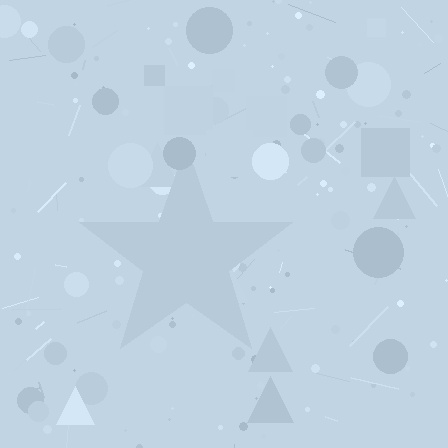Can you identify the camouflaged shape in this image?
The camouflaged shape is a star.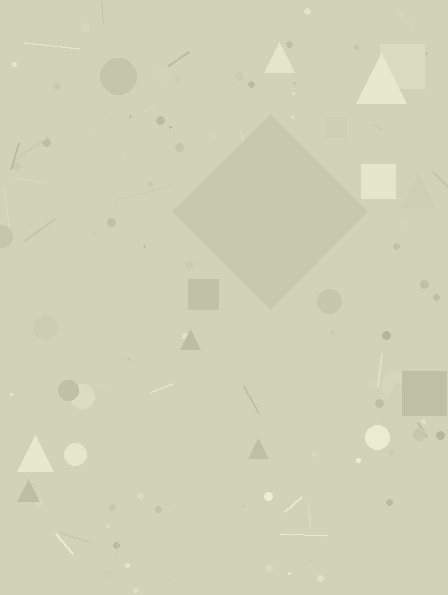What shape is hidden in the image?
A diamond is hidden in the image.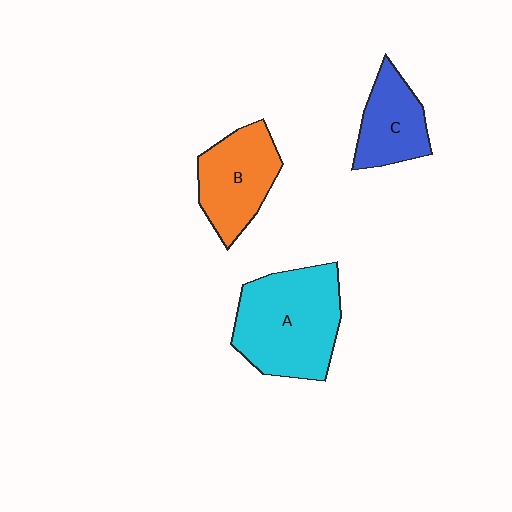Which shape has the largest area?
Shape A (cyan).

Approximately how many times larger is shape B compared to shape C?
Approximately 1.2 times.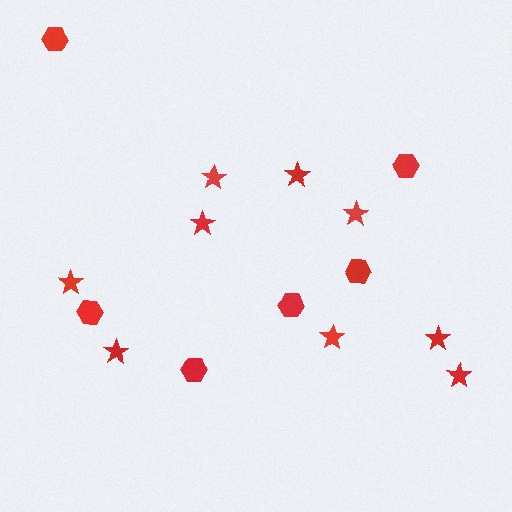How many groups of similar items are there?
There are 2 groups: one group of hexagons (6) and one group of stars (9).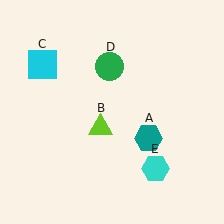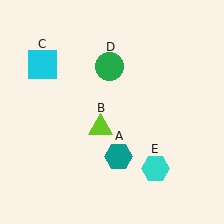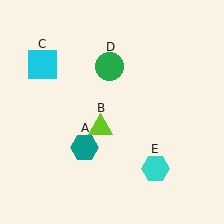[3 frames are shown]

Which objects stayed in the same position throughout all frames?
Lime triangle (object B) and cyan square (object C) and green circle (object D) and cyan hexagon (object E) remained stationary.